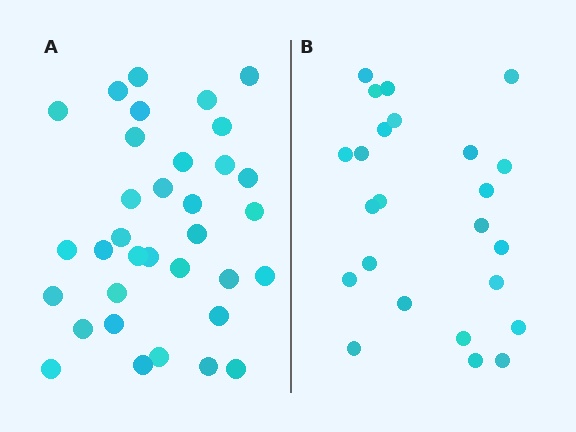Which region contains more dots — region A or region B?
Region A (the left region) has more dots.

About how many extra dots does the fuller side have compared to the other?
Region A has roughly 10 or so more dots than region B.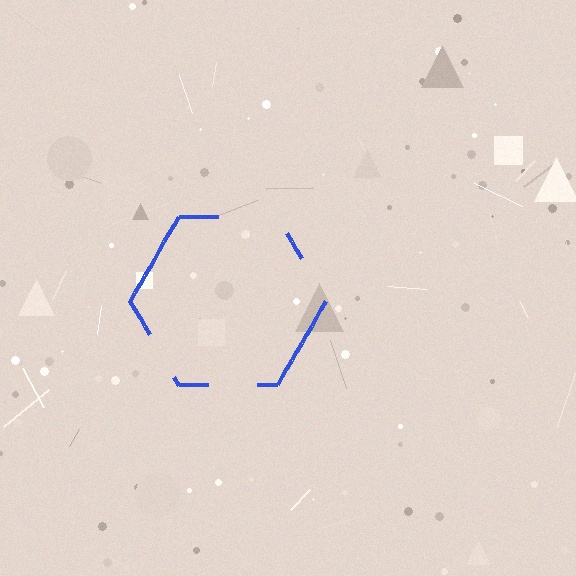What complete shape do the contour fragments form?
The contour fragments form a hexagon.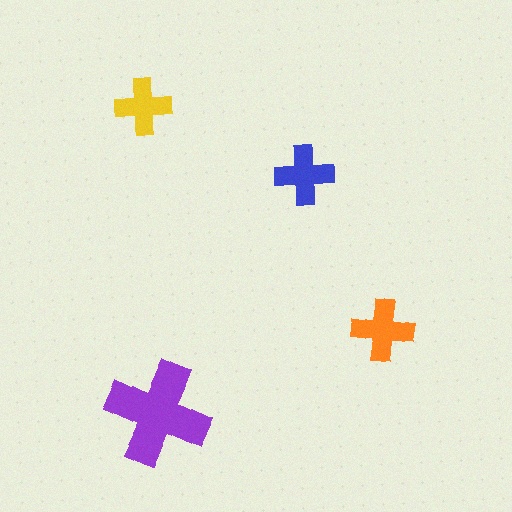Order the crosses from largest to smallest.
the purple one, the orange one, the blue one, the yellow one.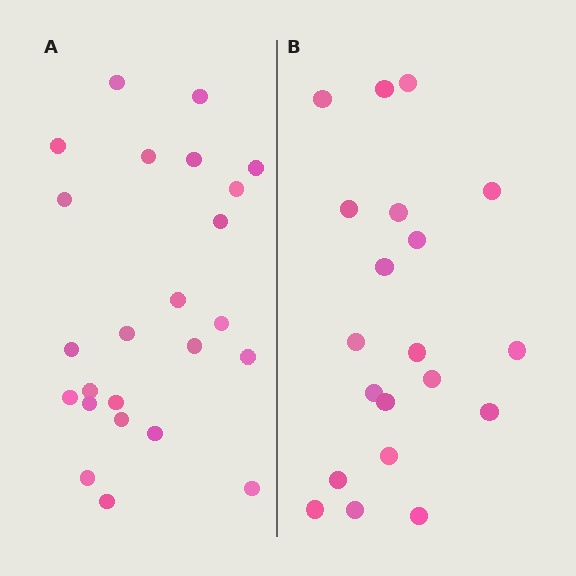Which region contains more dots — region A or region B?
Region A (the left region) has more dots.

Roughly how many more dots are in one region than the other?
Region A has about 4 more dots than region B.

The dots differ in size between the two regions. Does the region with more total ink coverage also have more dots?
No. Region B has more total ink coverage because its dots are larger, but region A actually contains more individual dots. Total area can be misleading — the number of items is what matters here.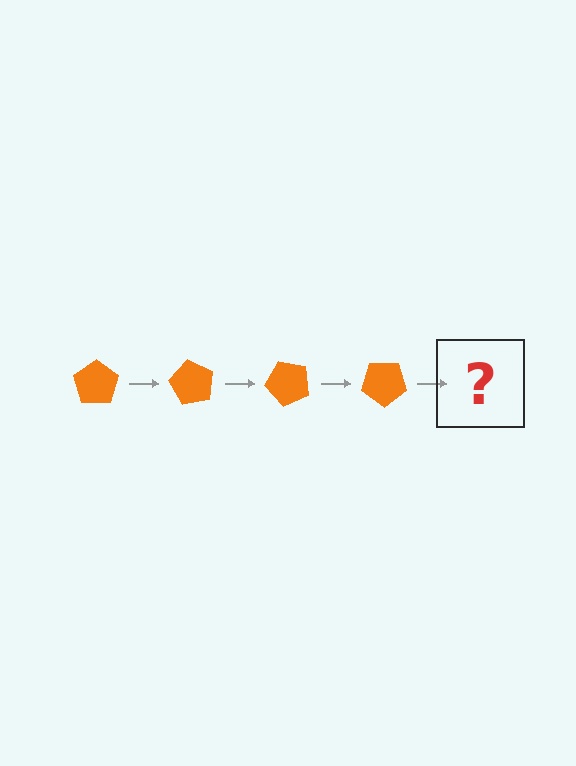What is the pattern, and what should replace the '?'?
The pattern is that the pentagon rotates 60 degrees each step. The '?' should be an orange pentagon rotated 240 degrees.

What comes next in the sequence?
The next element should be an orange pentagon rotated 240 degrees.